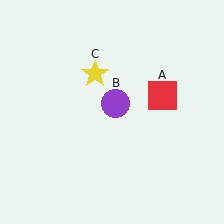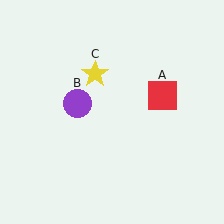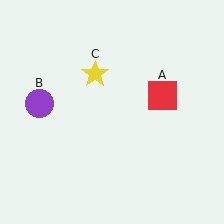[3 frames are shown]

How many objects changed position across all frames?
1 object changed position: purple circle (object B).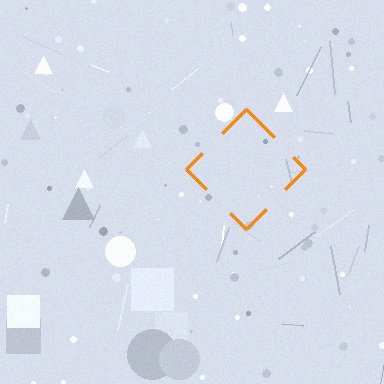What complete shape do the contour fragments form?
The contour fragments form a diamond.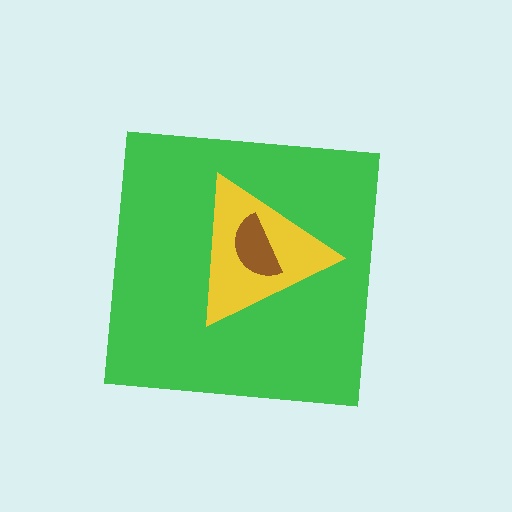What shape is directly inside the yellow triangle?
The brown semicircle.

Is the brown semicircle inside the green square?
Yes.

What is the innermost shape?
The brown semicircle.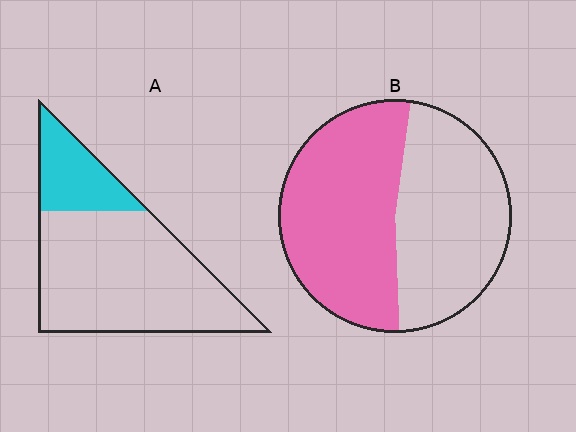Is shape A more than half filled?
No.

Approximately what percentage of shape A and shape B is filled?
A is approximately 25% and B is approximately 55%.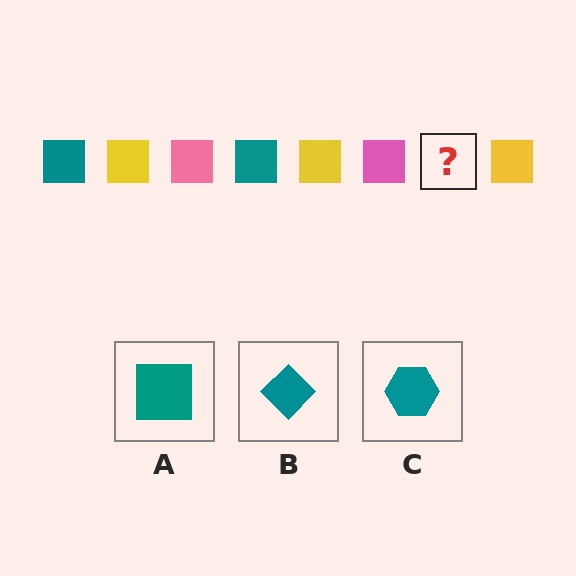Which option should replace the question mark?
Option A.